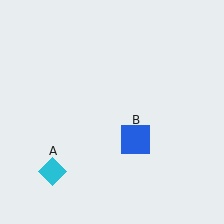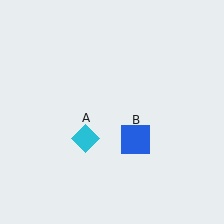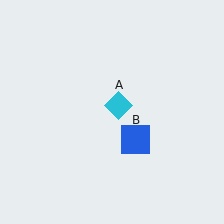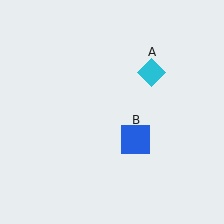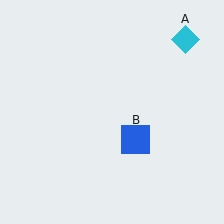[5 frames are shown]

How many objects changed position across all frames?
1 object changed position: cyan diamond (object A).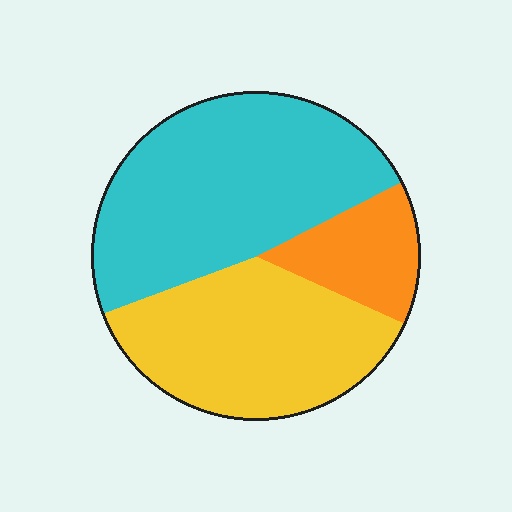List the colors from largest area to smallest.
From largest to smallest: cyan, yellow, orange.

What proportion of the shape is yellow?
Yellow takes up about three eighths (3/8) of the shape.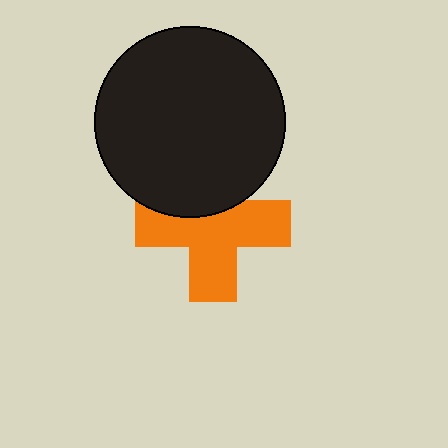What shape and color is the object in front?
The object in front is a black circle.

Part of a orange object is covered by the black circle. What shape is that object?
It is a cross.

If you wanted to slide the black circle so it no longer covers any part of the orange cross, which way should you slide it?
Slide it up — that is the most direct way to separate the two shapes.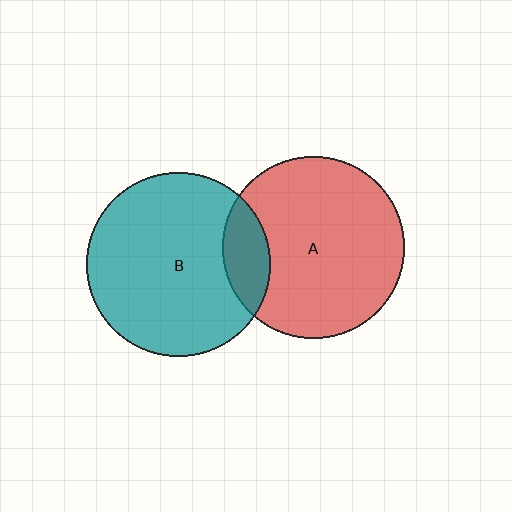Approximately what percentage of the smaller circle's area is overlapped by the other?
Approximately 15%.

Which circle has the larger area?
Circle B (teal).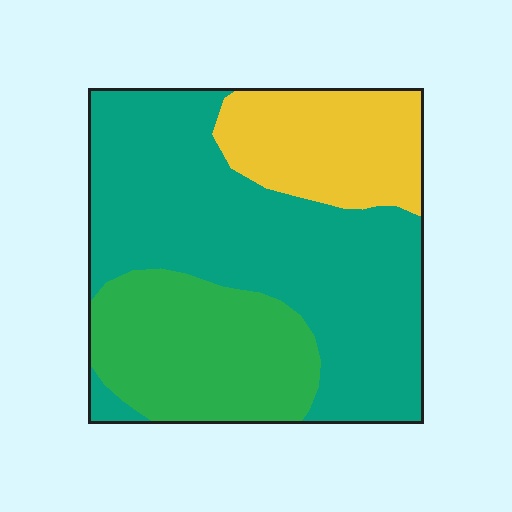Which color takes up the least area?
Yellow, at roughly 20%.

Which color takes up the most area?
Teal, at roughly 55%.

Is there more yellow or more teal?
Teal.